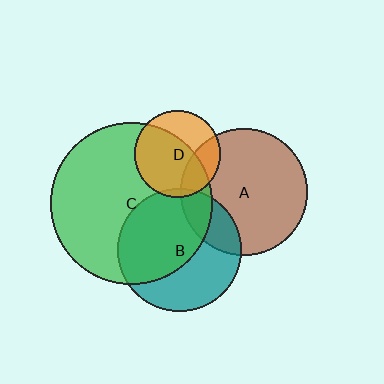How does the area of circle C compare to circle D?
Approximately 3.5 times.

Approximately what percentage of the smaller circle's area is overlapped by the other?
Approximately 15%.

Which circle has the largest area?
Circle C (green).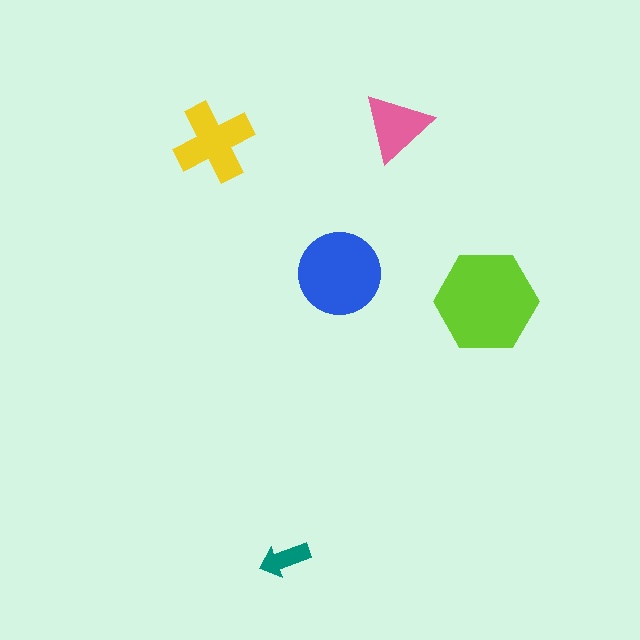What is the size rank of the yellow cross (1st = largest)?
3rd.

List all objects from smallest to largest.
The teal arrow, the pink triangle, the yellow cross, the blue circle, the lime hexagon.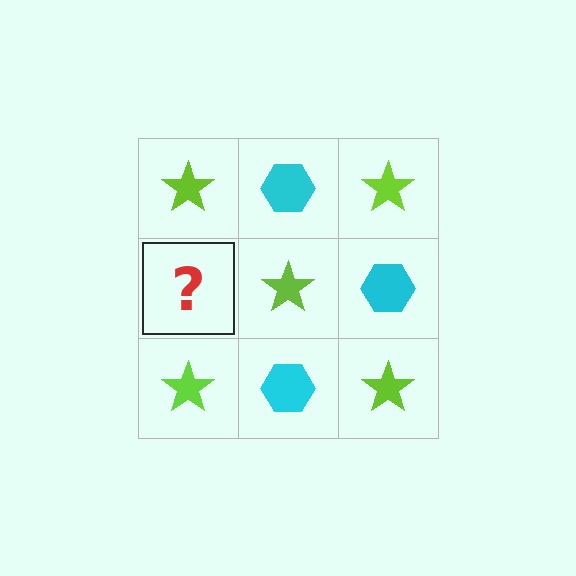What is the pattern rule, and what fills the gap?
The rule is that it alternates lime star and cyan hexagon in a checkerboard pattern. The gap should be filled with a cyan hexagon.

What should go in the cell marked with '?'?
The missing cell should contain a cyan hexagon.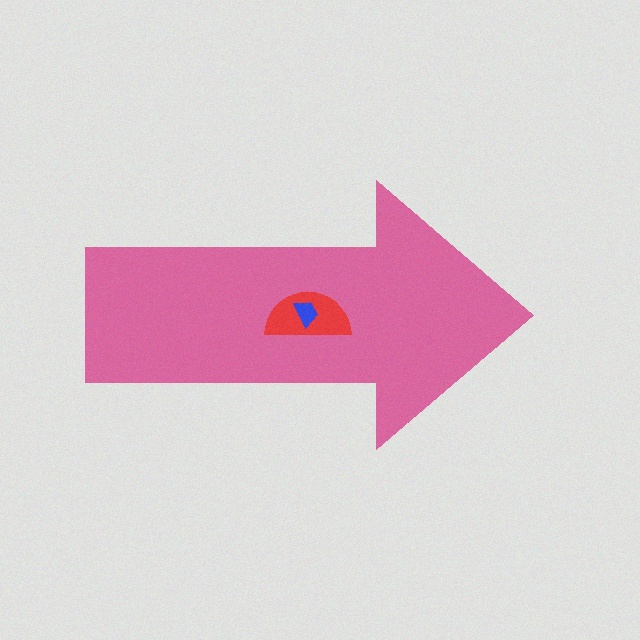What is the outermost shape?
The pink arrow.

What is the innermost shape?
The blue trapezoid.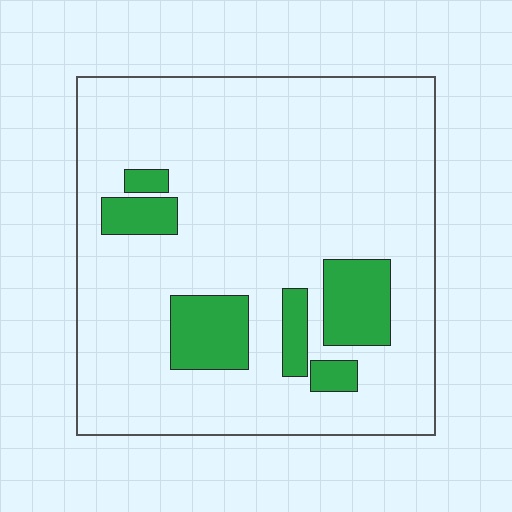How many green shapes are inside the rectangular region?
6.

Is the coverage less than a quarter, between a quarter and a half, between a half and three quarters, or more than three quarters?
Less than a quarter.